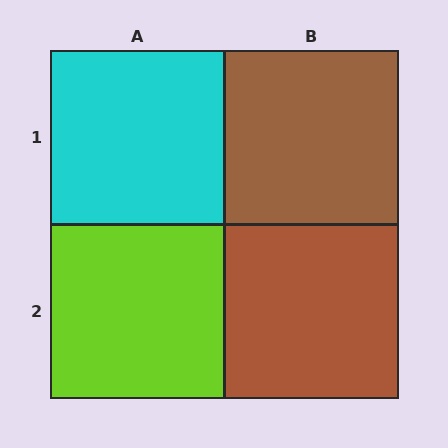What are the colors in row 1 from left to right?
Cyan, brown.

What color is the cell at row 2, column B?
Brown.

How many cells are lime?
1 cell is lime.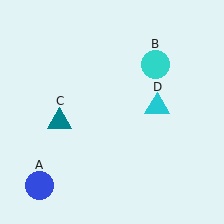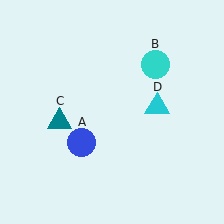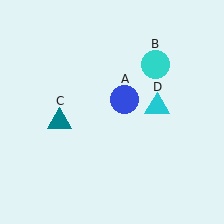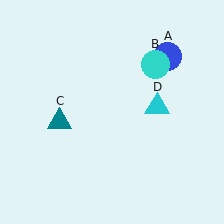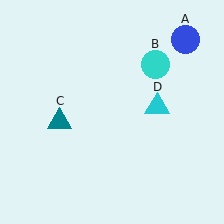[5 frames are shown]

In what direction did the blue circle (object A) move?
The blue circle (object A) moved up and to the right.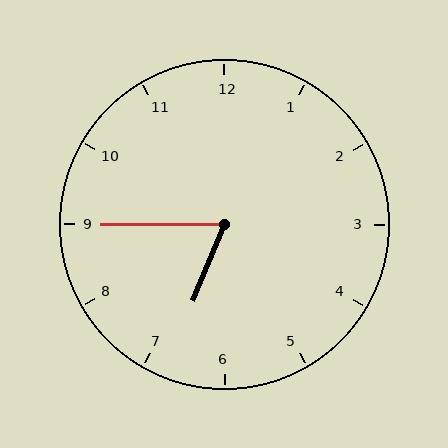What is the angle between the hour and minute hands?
Approximately 68 degrees.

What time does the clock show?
6:45.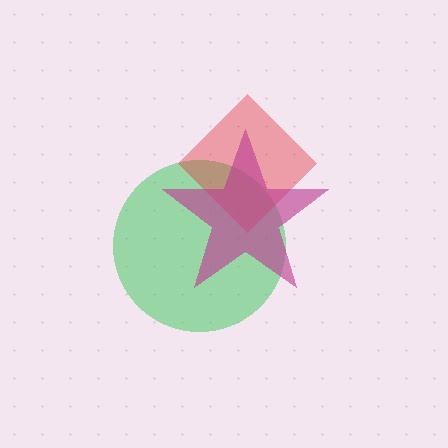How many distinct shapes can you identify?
There are 3 distinct shapes: a green circle, a red diamond, a magenta star.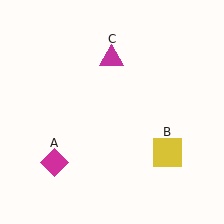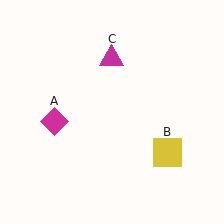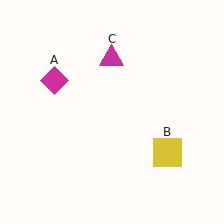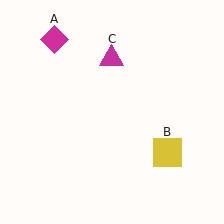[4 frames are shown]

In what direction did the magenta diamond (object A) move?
The magenta diamond (object A) moved up.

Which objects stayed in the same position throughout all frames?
Yellow square (object B) and magenta triangle (object C) remained stationary.